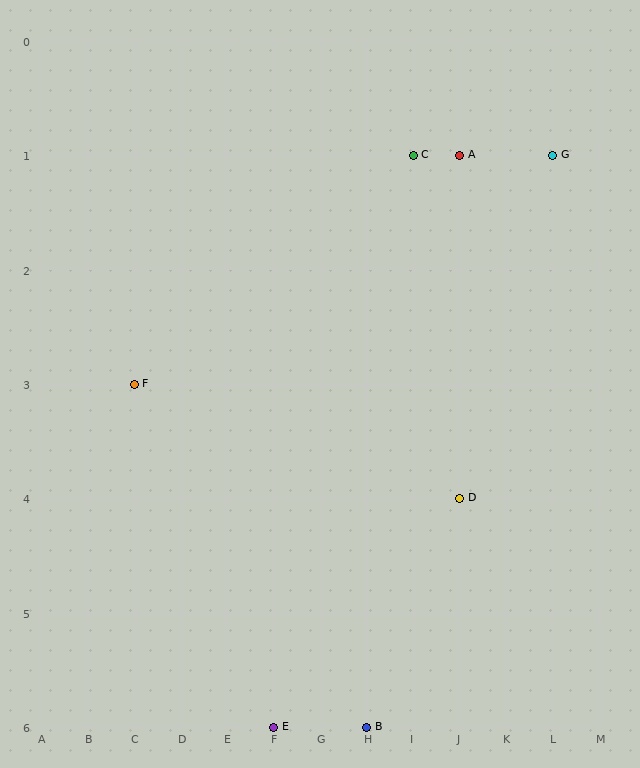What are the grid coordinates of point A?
Point A is at grid coordinates (J, 1).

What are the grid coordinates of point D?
Point D is at grid coordinates (J, 4).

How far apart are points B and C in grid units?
Points B and C are 1 column and 5 rows apart (about 5.1 grid units diagonally).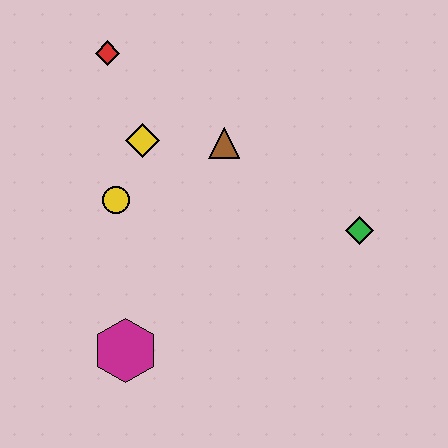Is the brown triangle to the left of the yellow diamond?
No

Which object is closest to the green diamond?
The brown triangle is closest to the green diamond.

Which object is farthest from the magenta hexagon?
The red diamond is farthest from the magenta hexagon.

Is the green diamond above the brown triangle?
No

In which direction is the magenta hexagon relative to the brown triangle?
The magenta hexagon is below the brown triangle.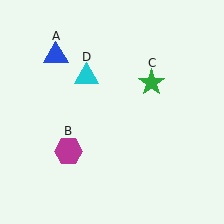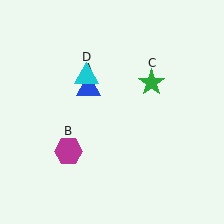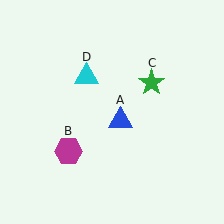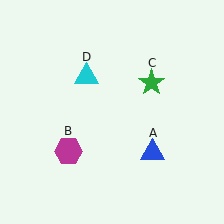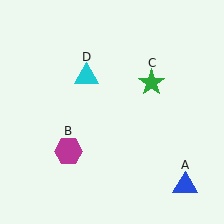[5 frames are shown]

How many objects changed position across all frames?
1 object changed position: blue triangle (object A).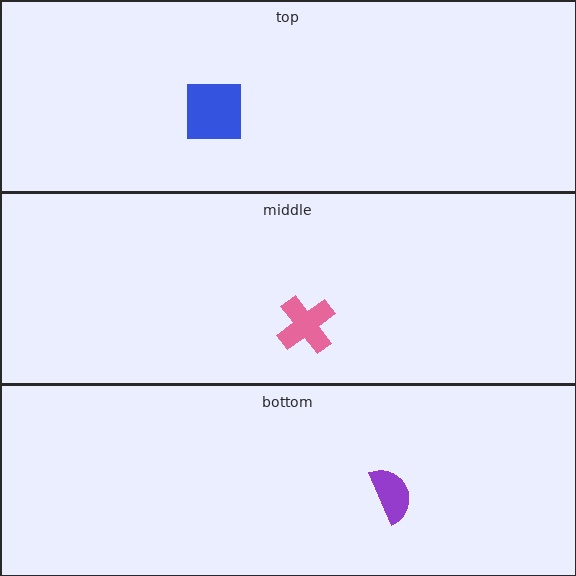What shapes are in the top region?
The blue square.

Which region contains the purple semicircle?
The bottom region.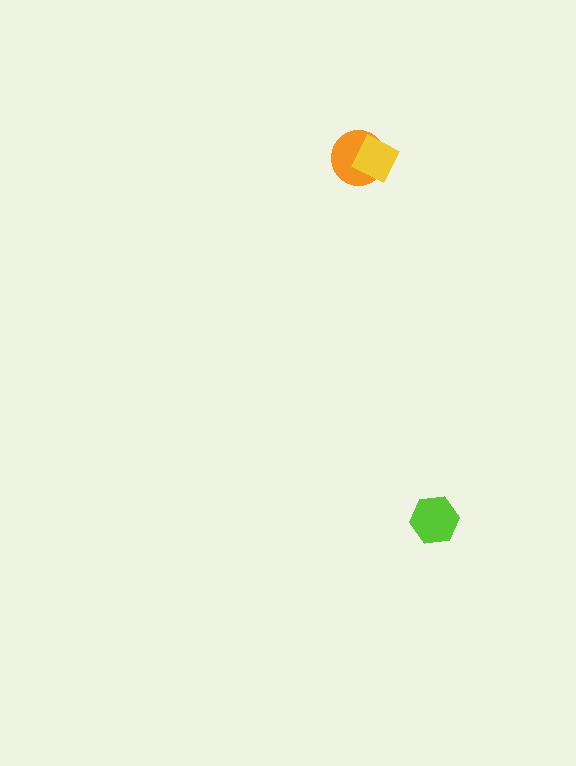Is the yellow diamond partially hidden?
No, no other shape covers it.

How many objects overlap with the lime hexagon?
0 objects overlap with the lime hexagon.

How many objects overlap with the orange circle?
1 object overlaps with the orange circle.